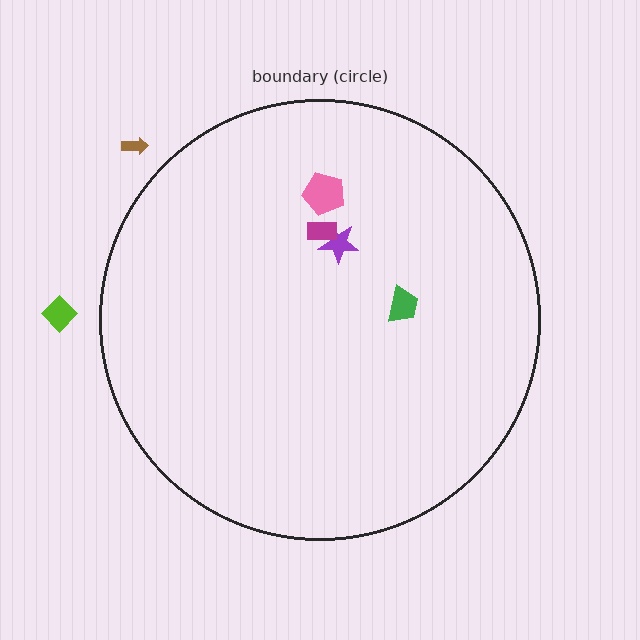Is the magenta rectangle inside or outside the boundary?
Inside.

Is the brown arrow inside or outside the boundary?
Outside.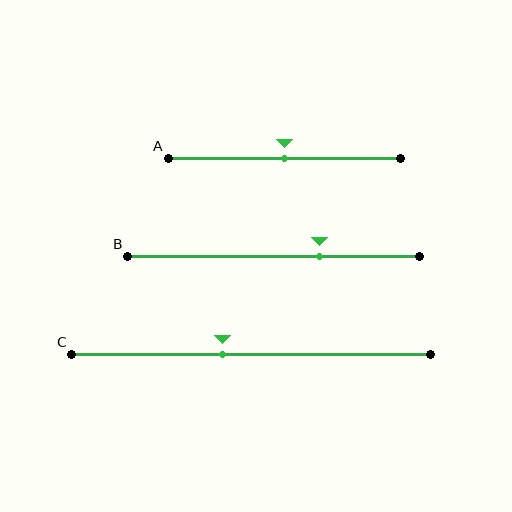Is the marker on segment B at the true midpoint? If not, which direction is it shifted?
No, the marker on segment B is shifted to the right by about 16% of the segment length.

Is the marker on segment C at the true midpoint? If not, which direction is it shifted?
No, the marker on segment C is shifted to the left by about 8% of the segment length.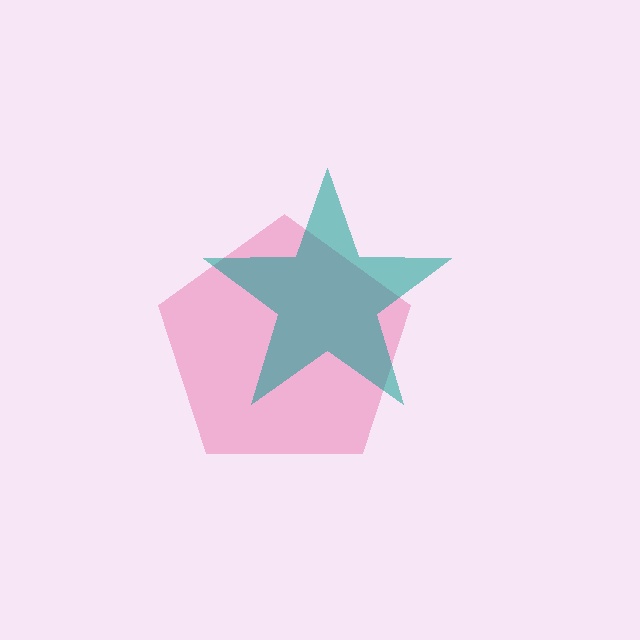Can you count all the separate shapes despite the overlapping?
Yes, there are 2 separate shapes.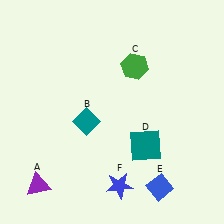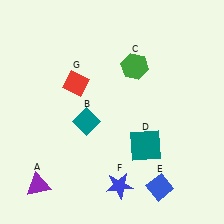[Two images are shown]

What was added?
A red diamond (G) was added in Image 2.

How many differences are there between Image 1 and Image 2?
There is 1 difference between the two images.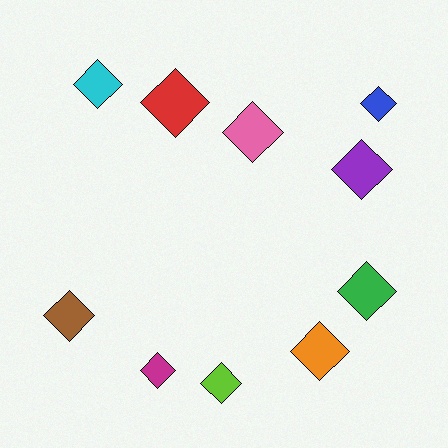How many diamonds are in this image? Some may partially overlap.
There are 10 diamonds.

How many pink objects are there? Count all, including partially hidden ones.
There is 1 pink object.